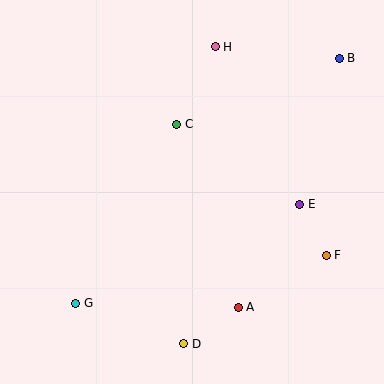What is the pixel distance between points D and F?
The distance between D and F is 168 pixels.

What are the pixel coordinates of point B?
Point B is at (339, 58).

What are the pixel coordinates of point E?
Point E is at (300, 204).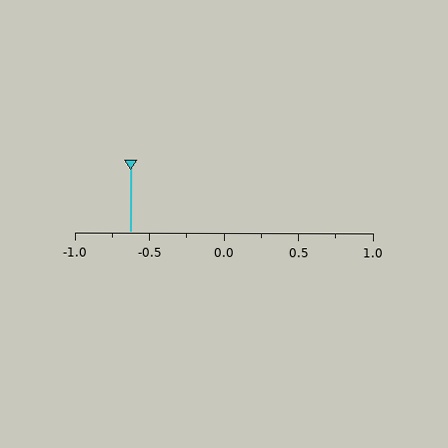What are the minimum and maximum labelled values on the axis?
The axis runs from -1.0 to 1.0.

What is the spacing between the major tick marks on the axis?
The major ticks are spaced 0.5 apart.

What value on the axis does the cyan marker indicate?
The marker indicates approximately -0.62.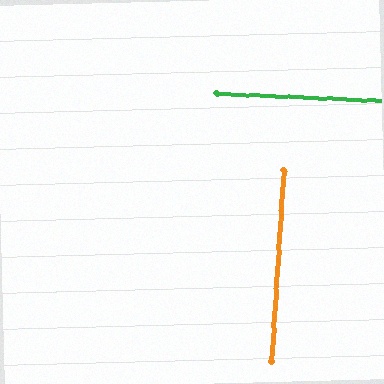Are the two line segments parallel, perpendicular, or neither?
Perpendicular — they meet at approximately 89°.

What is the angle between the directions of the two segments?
Approximately 89 degrees.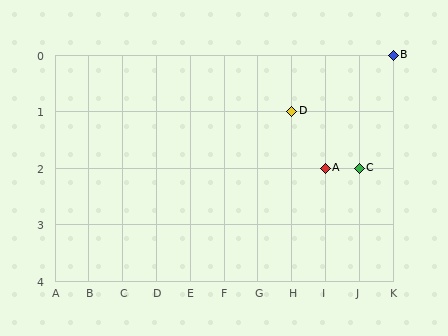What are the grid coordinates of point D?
Point D is at grid coordinates (H, 1).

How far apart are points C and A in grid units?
Points C and A are 1 column apart.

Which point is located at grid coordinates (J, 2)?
Point C is at (J, 2).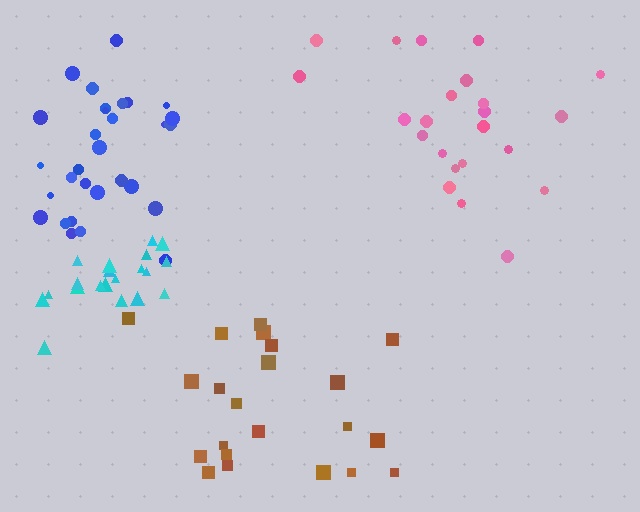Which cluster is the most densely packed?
Cyan.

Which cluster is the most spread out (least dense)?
Brown.